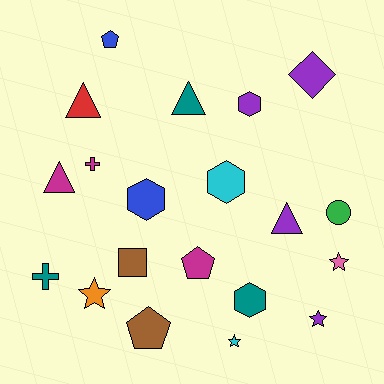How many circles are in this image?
There is 1 circle.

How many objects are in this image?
There are 20 objects.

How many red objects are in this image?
There is 1 red object.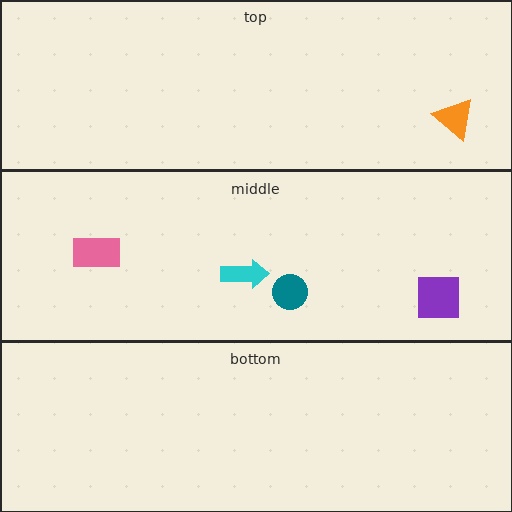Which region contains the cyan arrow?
The middle region.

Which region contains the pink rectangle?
The middle region.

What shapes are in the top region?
The orange triangle.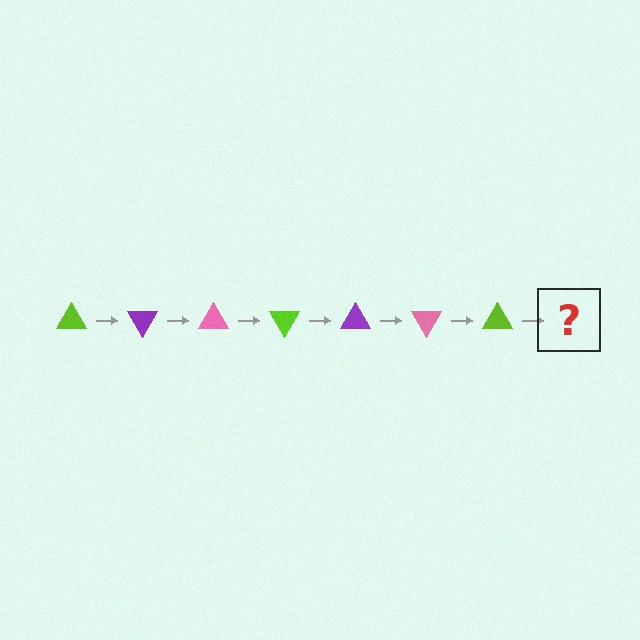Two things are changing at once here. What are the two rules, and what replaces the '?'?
The two rules are that it rotates 60 degrees each step and the color cycles through lime, purple, and pink. The '?' should be a purple triangle, rotated 420 degrees from the start.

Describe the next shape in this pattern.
It should be a purple triangle, rotated 420 degrees from the start.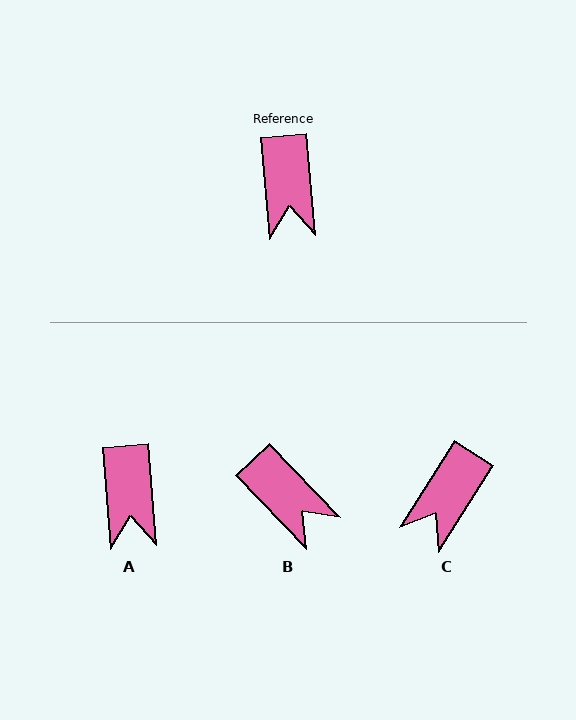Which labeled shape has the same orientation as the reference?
A.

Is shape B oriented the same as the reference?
No, it is off by about 39 degrees.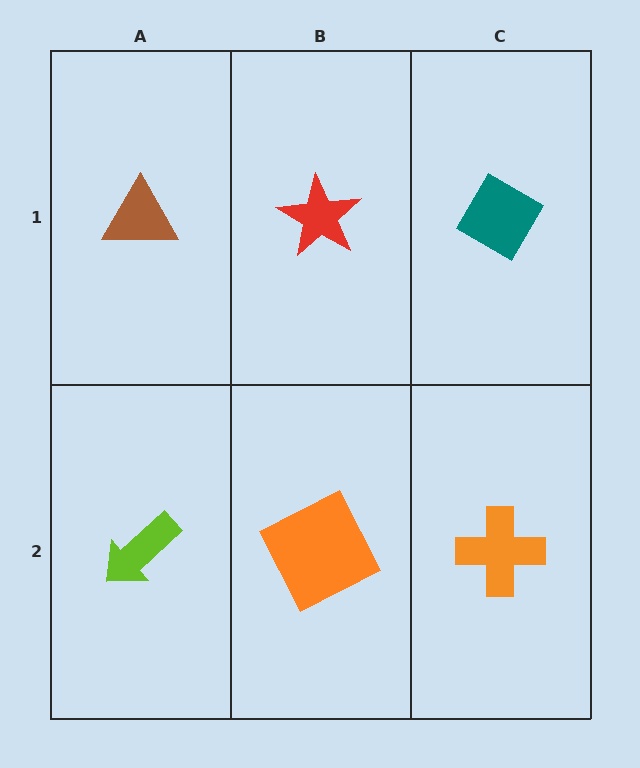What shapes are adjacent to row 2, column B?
A red star (row 1, column B), a lime arrow (row 2, column A), an orange cross (row 2, column C).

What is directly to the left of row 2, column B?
A lime arrow.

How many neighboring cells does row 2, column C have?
2.